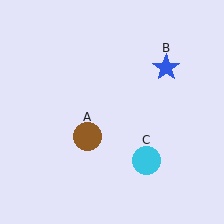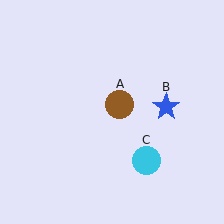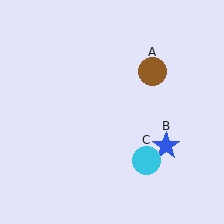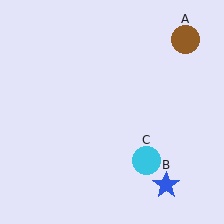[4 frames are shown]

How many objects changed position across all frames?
2 objects changed position: brown circle (object A), blue star (object B).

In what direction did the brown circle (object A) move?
The brown circle (object A) moved up and to the right.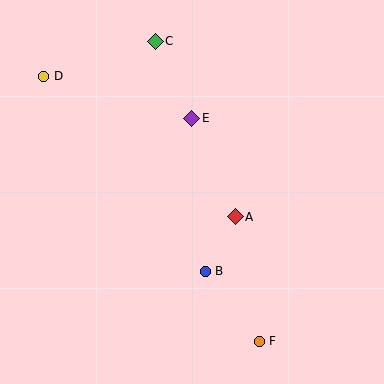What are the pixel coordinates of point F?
Point F is at (259, 341).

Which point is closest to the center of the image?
Point A at (235, 217) is closest to the center.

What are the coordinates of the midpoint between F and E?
The midpoint between F and E is at (225, 230).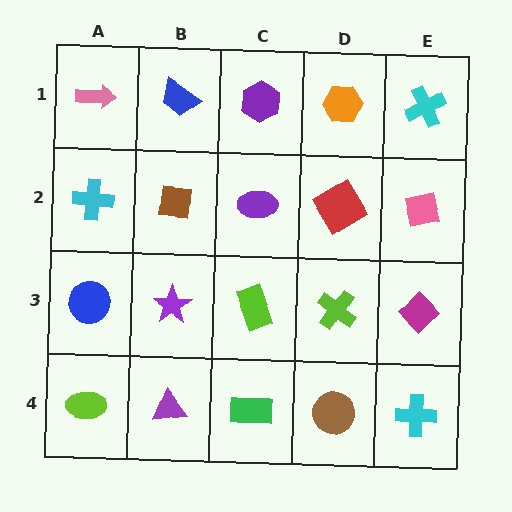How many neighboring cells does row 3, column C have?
4.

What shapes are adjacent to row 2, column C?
A purple hexagon (row 1, column C), a lime rectangle (row 3, column C), a brown square (row 2, column B), a red diamond (row 2, column D).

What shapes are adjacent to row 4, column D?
A lime cross (row 3, column D), a green rectangle (row 4, column C), a cyan cross (row 4, column E).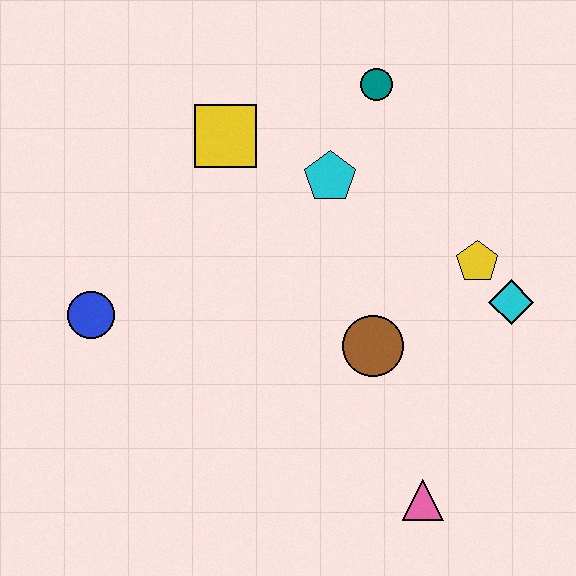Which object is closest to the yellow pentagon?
The cyan diamond is closest to the yellow pentagon.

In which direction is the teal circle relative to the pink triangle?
The teal circle is above the pink triangle.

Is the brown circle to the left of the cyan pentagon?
No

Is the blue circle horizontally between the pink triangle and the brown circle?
No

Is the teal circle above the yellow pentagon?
Yes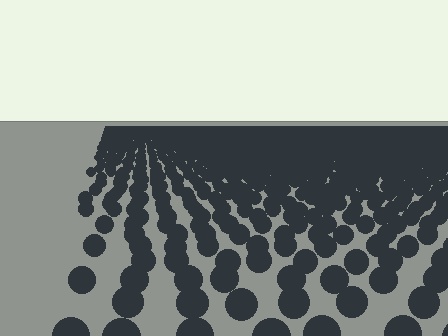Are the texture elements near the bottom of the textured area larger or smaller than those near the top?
Larger. Near the bottom, elements are closer to the viewer and appear at a bigger on-screen size.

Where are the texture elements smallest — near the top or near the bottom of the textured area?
Near the top.